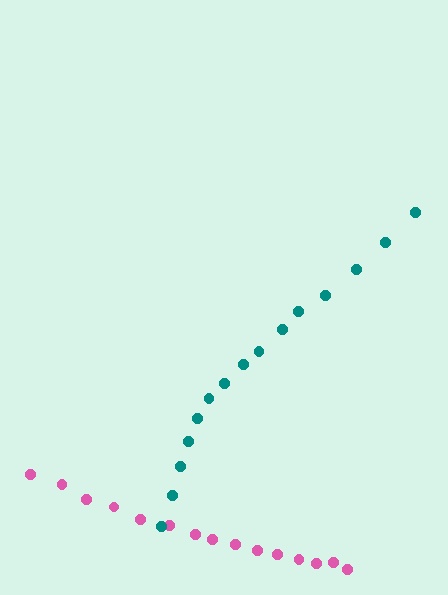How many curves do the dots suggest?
There are 2 distinct paths.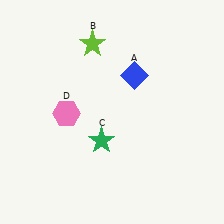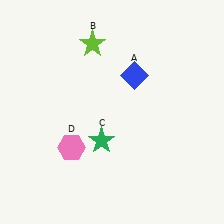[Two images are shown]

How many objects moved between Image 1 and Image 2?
1 object moved between the two images.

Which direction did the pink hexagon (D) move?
The pink hexagon (D) moved down.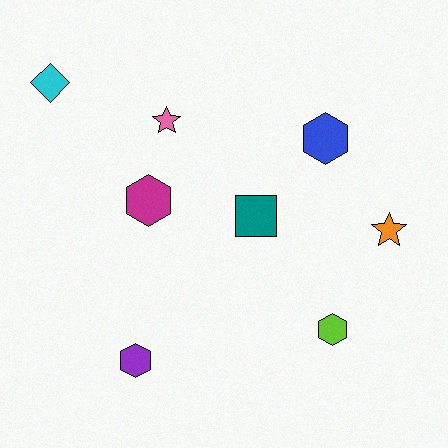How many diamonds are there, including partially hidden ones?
There is 1 diamond.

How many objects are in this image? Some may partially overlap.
There are 8 objects.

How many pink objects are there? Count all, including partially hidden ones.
There is 1 pink object.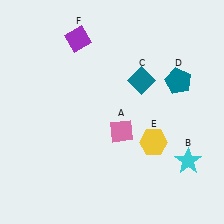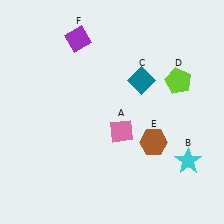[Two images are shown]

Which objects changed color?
D changed from teal to lime. E changed from yellow to brown.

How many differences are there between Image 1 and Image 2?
There are 2 differences between the two images.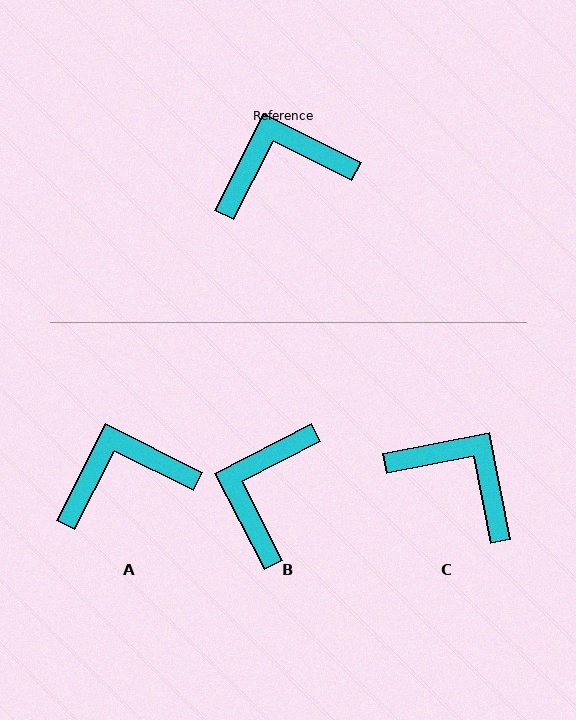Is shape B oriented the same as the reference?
No, it is off by about 54 degrees.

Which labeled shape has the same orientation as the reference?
A.